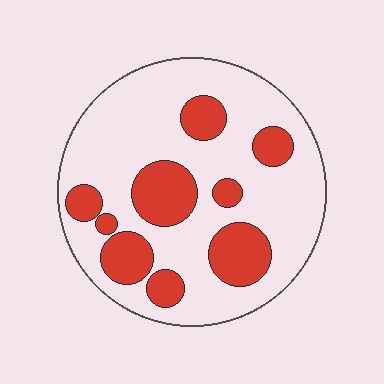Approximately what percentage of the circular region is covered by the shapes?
Approximately 25%.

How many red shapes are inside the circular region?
9.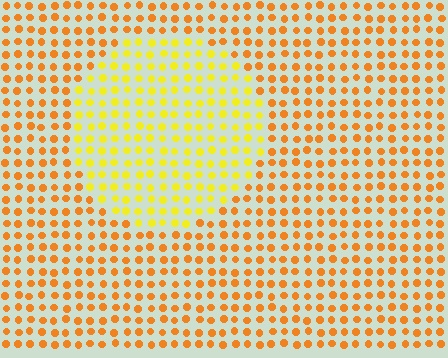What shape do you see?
I see a circle.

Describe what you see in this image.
The image is filled with small orange elements in a uniform arrangement. A circle-shaped region is visible where the elements are tinted to a slightly different hue, forming a subtle color boundary.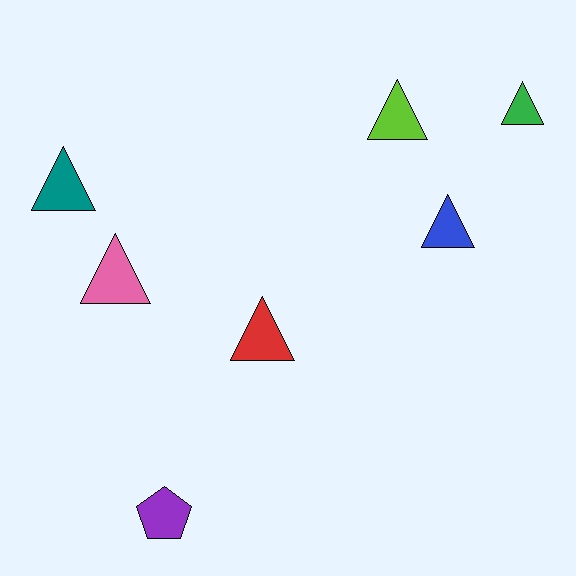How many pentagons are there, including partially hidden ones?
There is 1 pentagon.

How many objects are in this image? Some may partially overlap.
There are 7 objects.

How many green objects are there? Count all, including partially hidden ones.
There is 1 green object.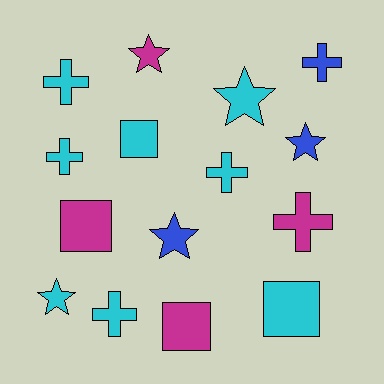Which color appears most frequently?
Cyan, with 8 objects.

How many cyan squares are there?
There are 2 cyan squares.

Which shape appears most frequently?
Cross, with 6 objects.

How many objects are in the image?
There are 15 objects.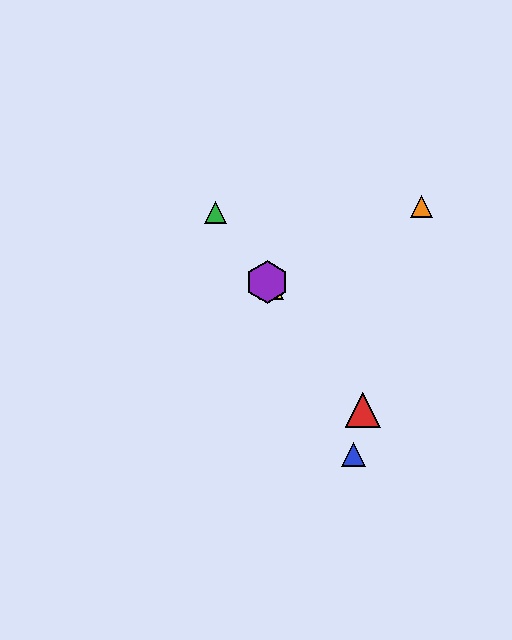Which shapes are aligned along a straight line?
The red triangle, the green triangle, the yellow triangle, the purple hexagon are aligned along a straight line.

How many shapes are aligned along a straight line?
4 shapes (the red triangle, the green triangle, the yellow triangle, the purple hexagon) are aligned along a straight line.